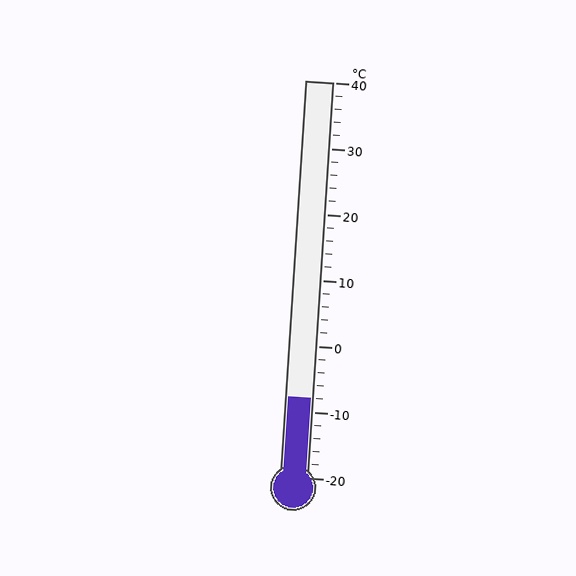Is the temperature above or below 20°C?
The temperature is below 20°C.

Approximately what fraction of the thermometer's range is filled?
The thermometer is filled to approximately 20% of its range.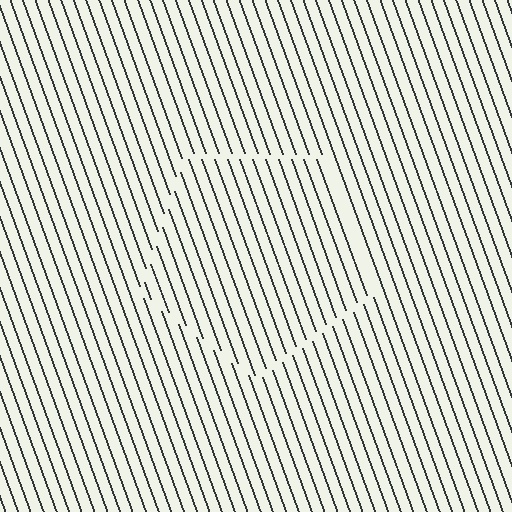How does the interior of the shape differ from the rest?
The interior of the shape contains the same grating, shifted by half a period — the contour is defined by the phase discontinuity where line-ends from the inner and outer gratings abut.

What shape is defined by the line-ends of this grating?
An illusory pentagon. The interior of the shape contains the same grating, shifted by half a period — the contour is defined by the phase discontinuity where line-ends from the inner and outer gratings abut.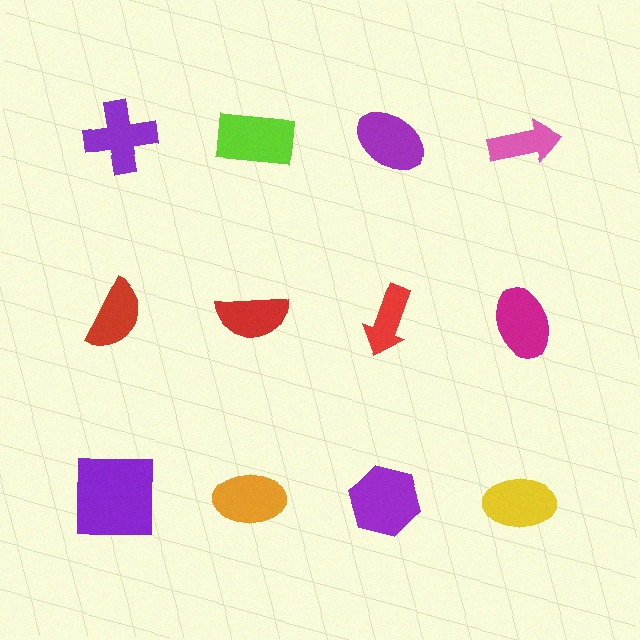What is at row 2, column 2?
A red semicircle.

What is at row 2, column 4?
A magenta ellipse.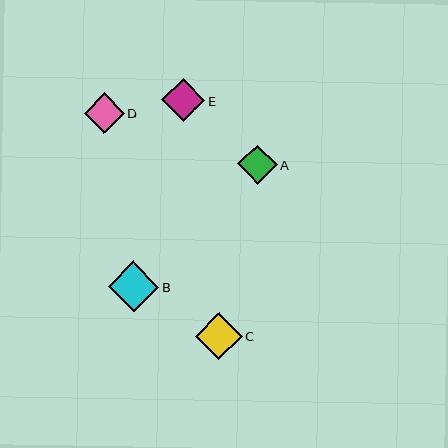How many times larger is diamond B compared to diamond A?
Diamond B is approximately 1.3 times the size of diamond A.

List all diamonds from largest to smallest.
From largest to smallest: B, C, E, D, A.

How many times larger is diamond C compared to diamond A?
Diamond C is approximately 1.2 times the size of diamond A.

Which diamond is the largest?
Diamond B is the largest with a size of approximately 51 pixels.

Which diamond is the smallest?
Diamond A is the smallest with a size of approximately 39 pixels.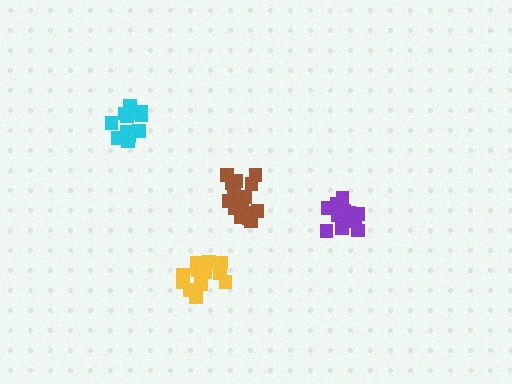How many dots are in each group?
Group 1: 15 dots, Group 2: 18 dots, Group 3: 12 dots, Group 4: 18 dots (63 total).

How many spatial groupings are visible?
There are 4 spatial groupings.